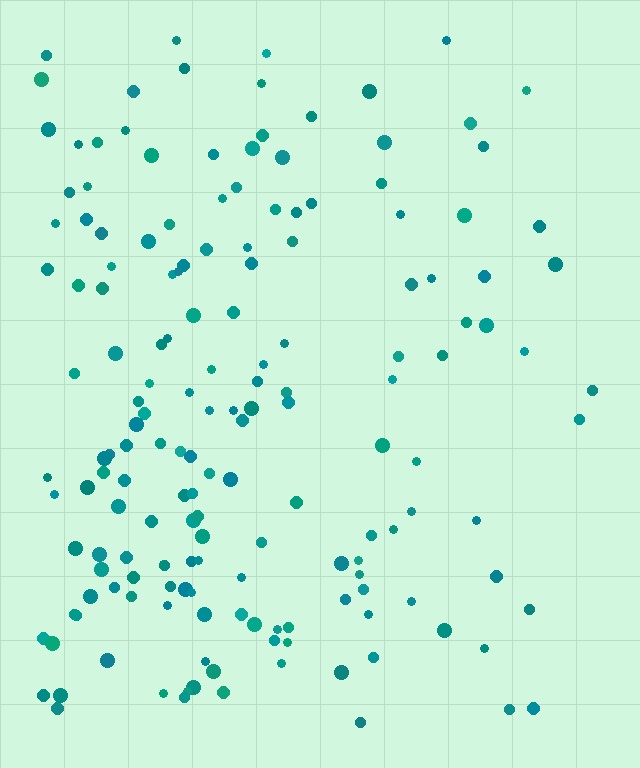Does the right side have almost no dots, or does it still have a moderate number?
Still a moderate number, just noticeably fewer than the left.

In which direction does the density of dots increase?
From right to left, with the left side densest.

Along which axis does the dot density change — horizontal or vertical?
Horizontal.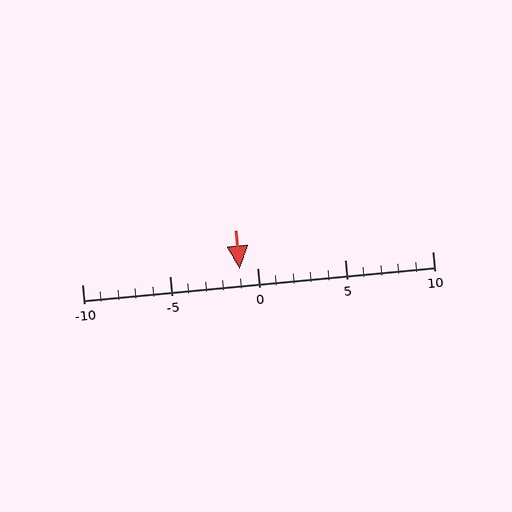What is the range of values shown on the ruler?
The ruler shows values from -10 to 10.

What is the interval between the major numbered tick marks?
The major tick marks are spaced 5 units apart.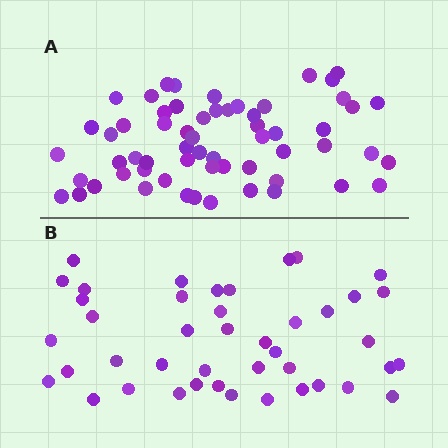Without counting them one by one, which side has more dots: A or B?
Region A (the top region) has more dots.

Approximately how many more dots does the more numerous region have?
Region A has approximately 15 more dots than region B.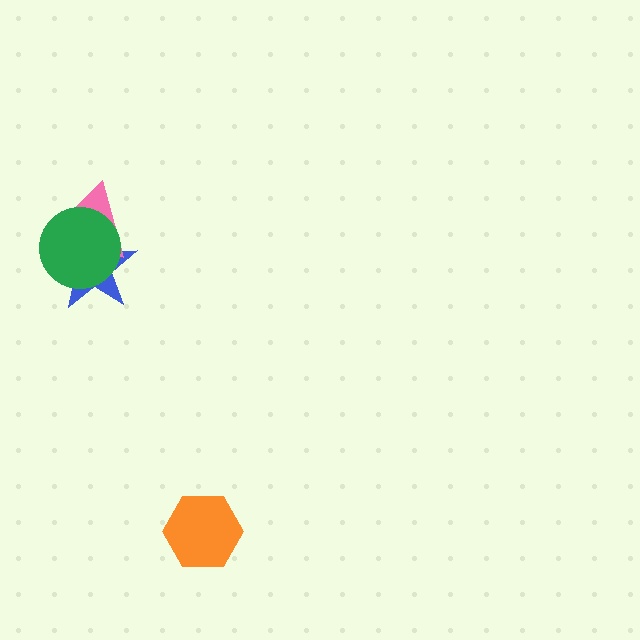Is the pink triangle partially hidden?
Yes, it is partially covered by another shape.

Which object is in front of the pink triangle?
The green circle is in front of the pink triangle.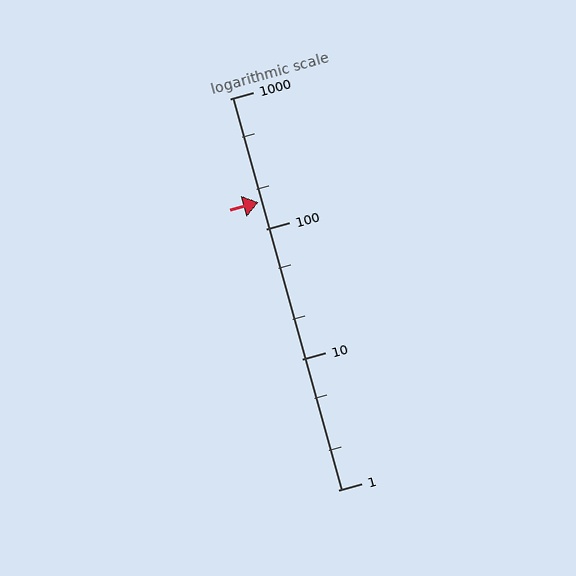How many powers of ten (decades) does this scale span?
The scale spans 3 decades, from 1 to 1000.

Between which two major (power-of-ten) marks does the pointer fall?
The pointer is between 100 and 1000.